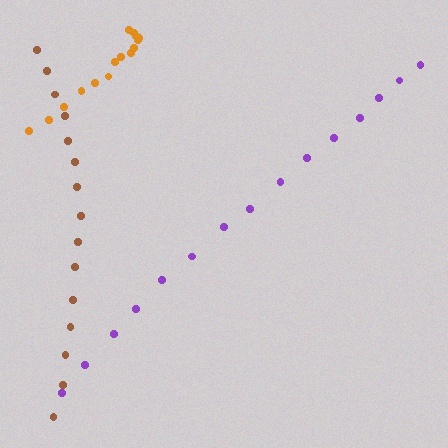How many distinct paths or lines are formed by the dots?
There are 3 distinct paths.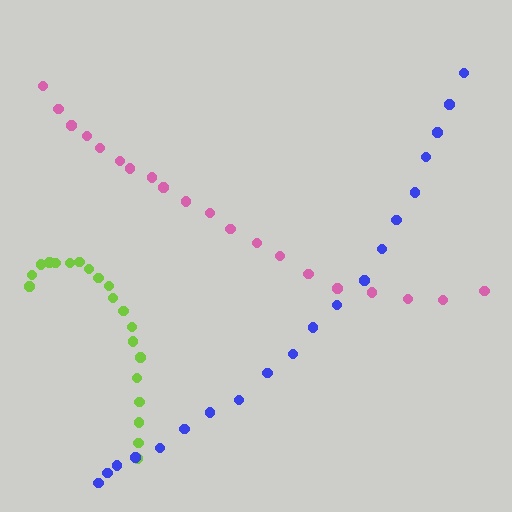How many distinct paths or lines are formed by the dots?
There are 3 distinct paths.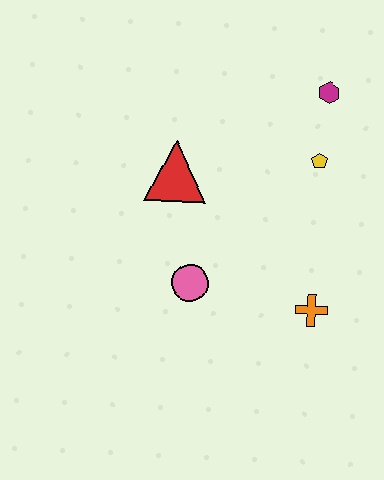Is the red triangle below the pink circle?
No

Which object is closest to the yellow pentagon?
The magenta hexagon is closest to the yellow pentagon.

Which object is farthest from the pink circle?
The magenta hexagon is farthest from the pink circle.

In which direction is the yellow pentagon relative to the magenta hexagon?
The yellow pentagon is below the magenta hexagon.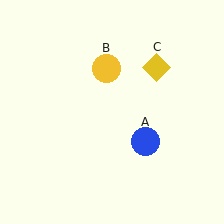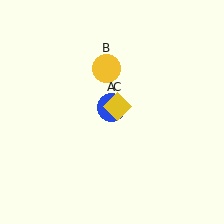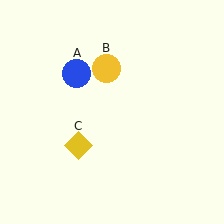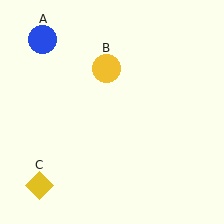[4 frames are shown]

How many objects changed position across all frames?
2 objects changed position: blue circle (object A), yellow diamond (object C).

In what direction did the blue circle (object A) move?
The blue circle (object A) moved up and to the left.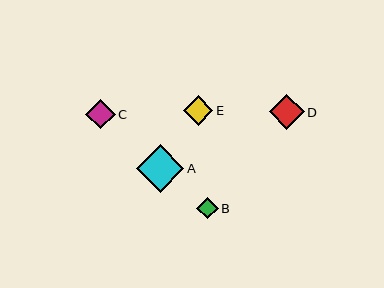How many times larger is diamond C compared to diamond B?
Diamond C is approximately 1.4 times the size of diamond B.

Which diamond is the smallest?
Diamond B is the smallest with a size of approximately 21 pixels.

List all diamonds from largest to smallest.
From largest to smallest: A, D, E, C, B.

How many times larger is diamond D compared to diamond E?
Diamond D is approximately 1.2 times the size of diamond E.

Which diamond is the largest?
Diamond A is the largest with a size of approximately 48 pixels.